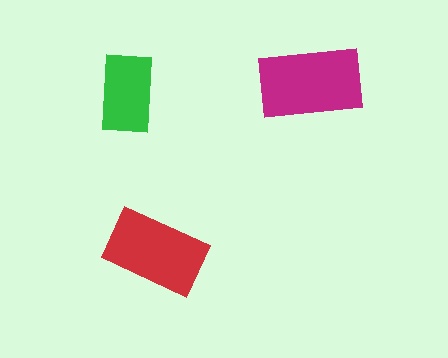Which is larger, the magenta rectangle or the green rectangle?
The magenta one.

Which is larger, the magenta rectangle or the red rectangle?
The magenta one.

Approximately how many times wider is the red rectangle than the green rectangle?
About 1.5 times wider.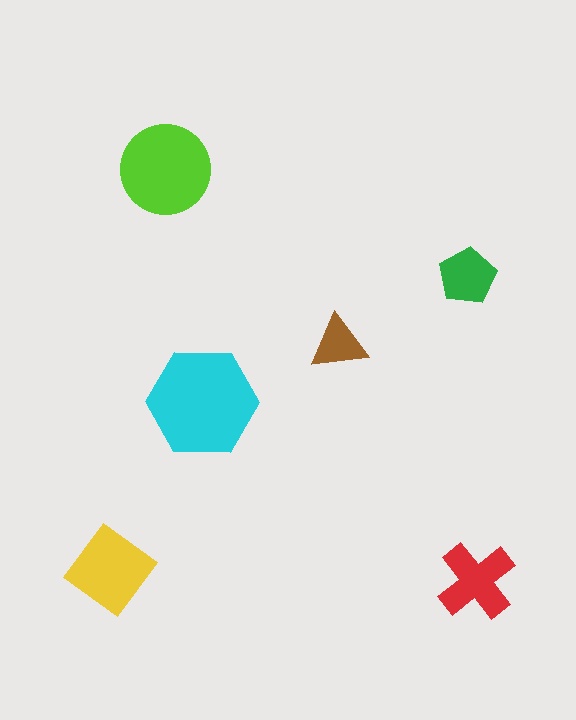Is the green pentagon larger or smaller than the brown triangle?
Larger.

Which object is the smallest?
The brown triangle.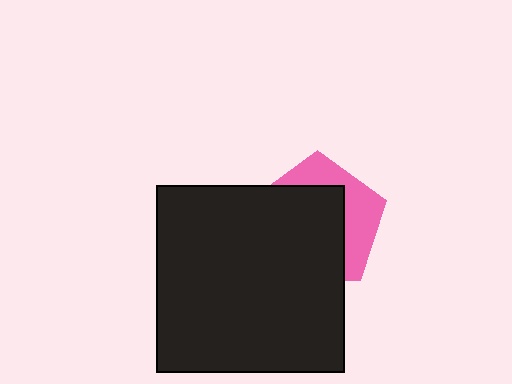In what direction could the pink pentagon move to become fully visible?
The pink pentagon could move toward the upper-right. That would shift it out from behind the black square entirely.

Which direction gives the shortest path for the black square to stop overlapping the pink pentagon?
Moving toward the lower-left gives the shortest separation.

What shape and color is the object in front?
The object in front is a black square.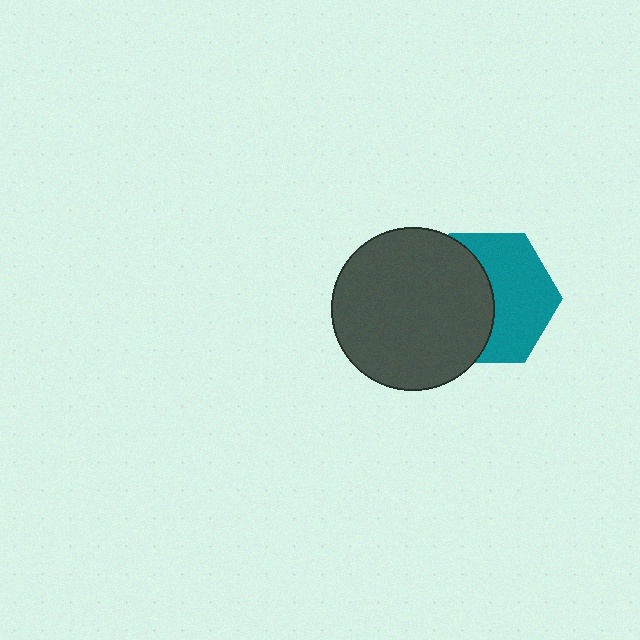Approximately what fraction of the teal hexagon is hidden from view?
Roughly 47% of the teal hexagon is hidden behind the dark gray circle.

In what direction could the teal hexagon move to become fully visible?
The teal hexagon could move right. That would shift it out from behind the dark gray circle entirely.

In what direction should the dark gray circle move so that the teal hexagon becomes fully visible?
The dark gray circle should move left. That is the shortest direction to clear the overlap and leave the teal hexagon fully visible.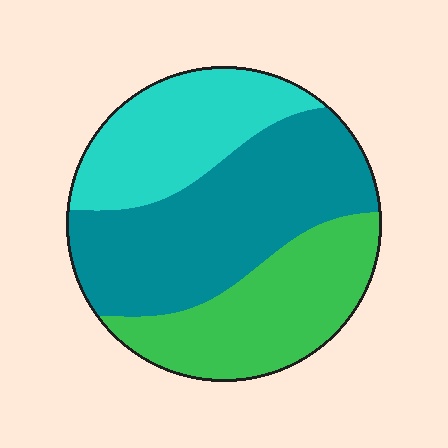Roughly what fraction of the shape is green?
Green takes up between a quarter and a half of the shape.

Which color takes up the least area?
Cyan, at roughly 25%.